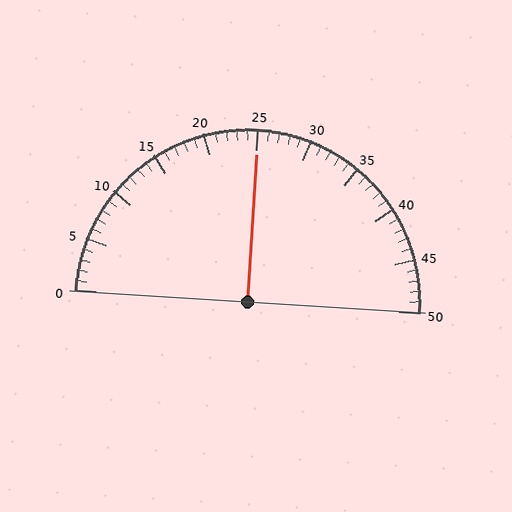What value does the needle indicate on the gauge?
The needle indicates approximately 25.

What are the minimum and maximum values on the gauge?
The gauge ranges from 0 to 50.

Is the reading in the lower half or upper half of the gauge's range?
The reading is in the upper half of the range (0 to 50).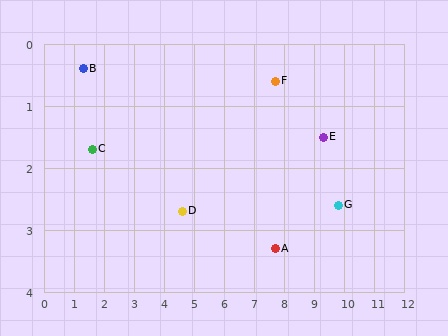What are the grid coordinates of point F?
Point F is at approximately (7.7, 0.6).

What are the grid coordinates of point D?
Point D is at approximately (4.6, 2.7).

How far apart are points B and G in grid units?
Points B and G are about 8.8 grid units apart.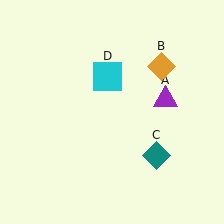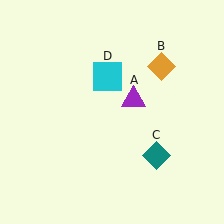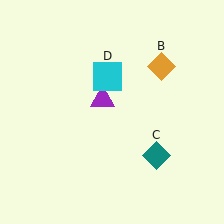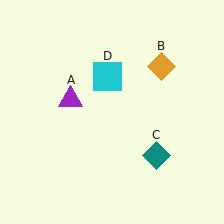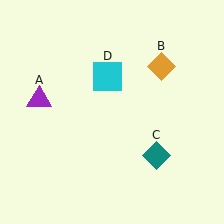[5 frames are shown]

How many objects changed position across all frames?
1 object changed position: purple triangle (object A).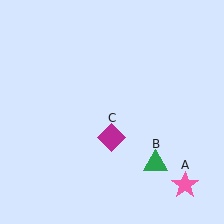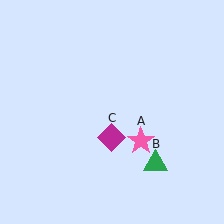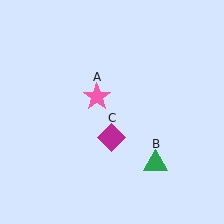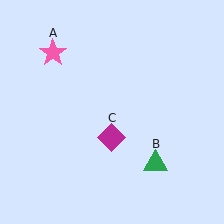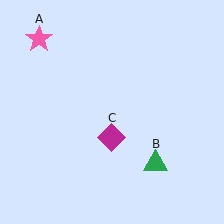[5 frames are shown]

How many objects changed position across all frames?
1 object changed position: pink star (object A).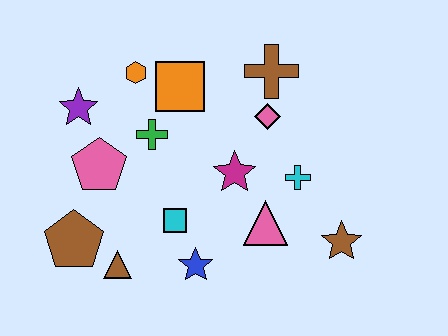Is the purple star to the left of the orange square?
Yes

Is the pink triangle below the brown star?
No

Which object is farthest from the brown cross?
The brown pentagon is farthest from the brown cross.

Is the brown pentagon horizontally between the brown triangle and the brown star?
No